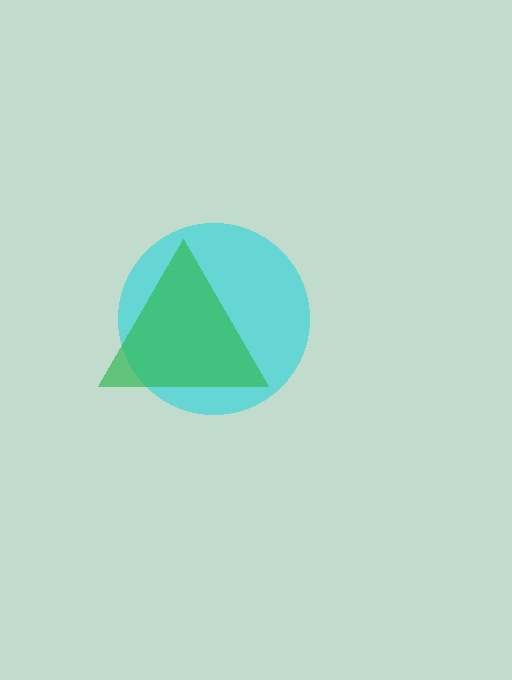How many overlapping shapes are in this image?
There are 2 overlapping shapes in the image.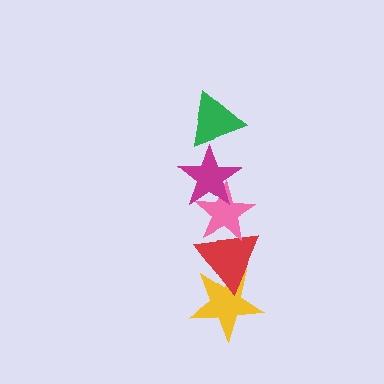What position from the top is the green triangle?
The green triangle is 1st from the top.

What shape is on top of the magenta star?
The green triangle is on top of the magenta star.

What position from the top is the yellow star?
The yellow star is 5th from the top.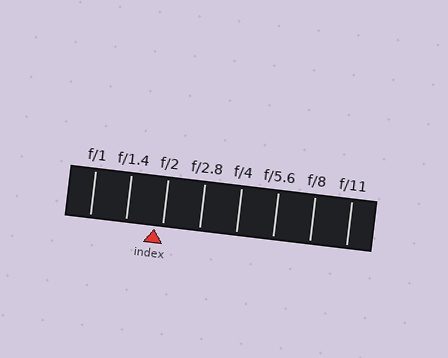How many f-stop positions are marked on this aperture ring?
There are 8 f-stop positions marked.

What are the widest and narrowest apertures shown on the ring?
The widest aperture shown is f/1 and the narrowest is f/11.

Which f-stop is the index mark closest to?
The index mark is closest to f/2.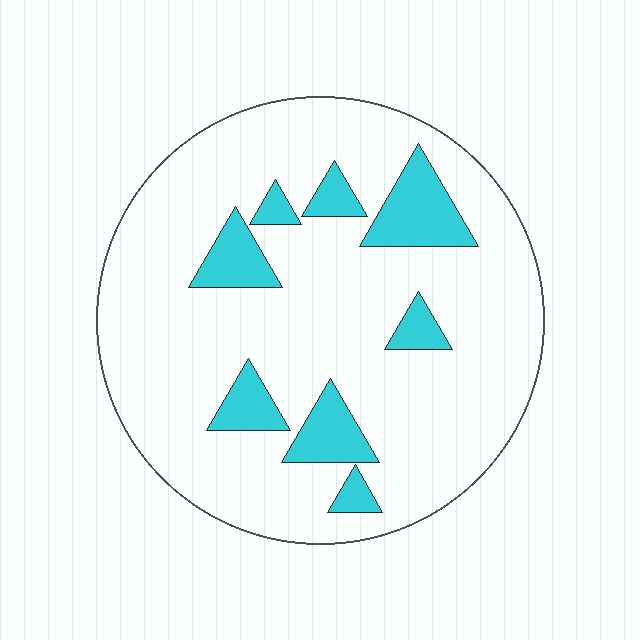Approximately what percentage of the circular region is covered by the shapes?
Approximately 15%.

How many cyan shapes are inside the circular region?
8.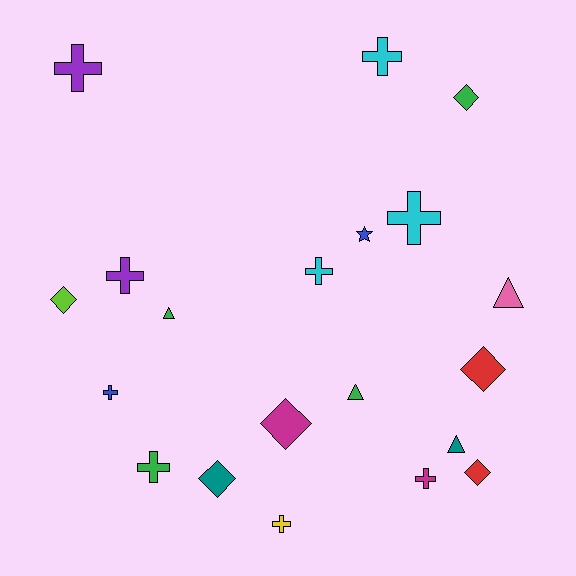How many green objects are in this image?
There are 4 green objects.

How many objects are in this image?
There are 20 objects.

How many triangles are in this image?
There are 4 triangles.